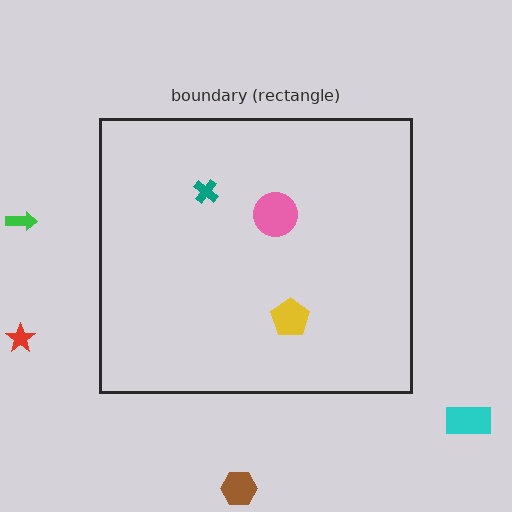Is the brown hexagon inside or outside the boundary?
Outside.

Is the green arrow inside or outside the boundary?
Outside.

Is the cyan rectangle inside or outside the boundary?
Outside.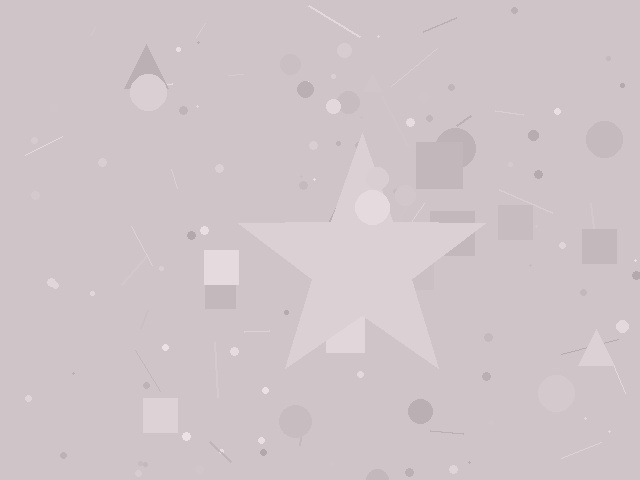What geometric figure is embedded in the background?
A star is embedded in the background.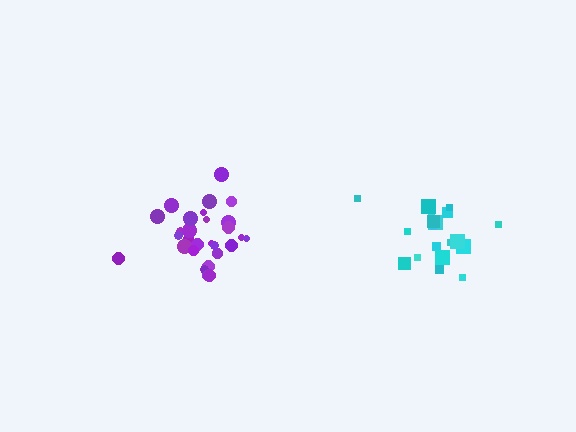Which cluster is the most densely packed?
Cyan.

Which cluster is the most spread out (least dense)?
Purple.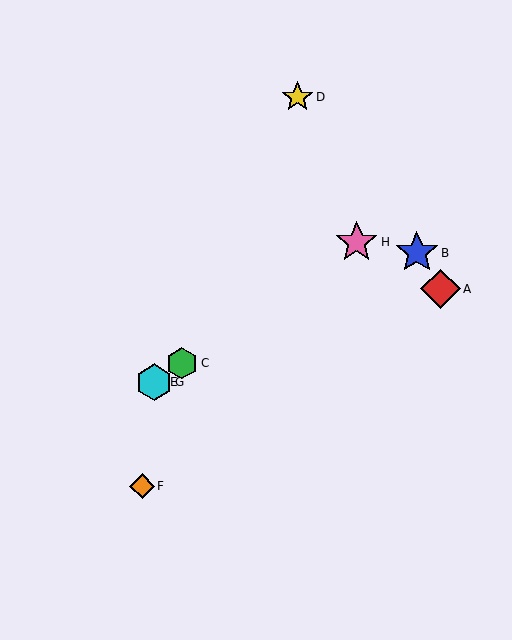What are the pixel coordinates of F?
Object F is at (142, 486).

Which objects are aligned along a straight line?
Objects C, E, G, H are aligned along a straight line.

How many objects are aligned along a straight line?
4 objects (C, E, G, H) are aligned along a straight line.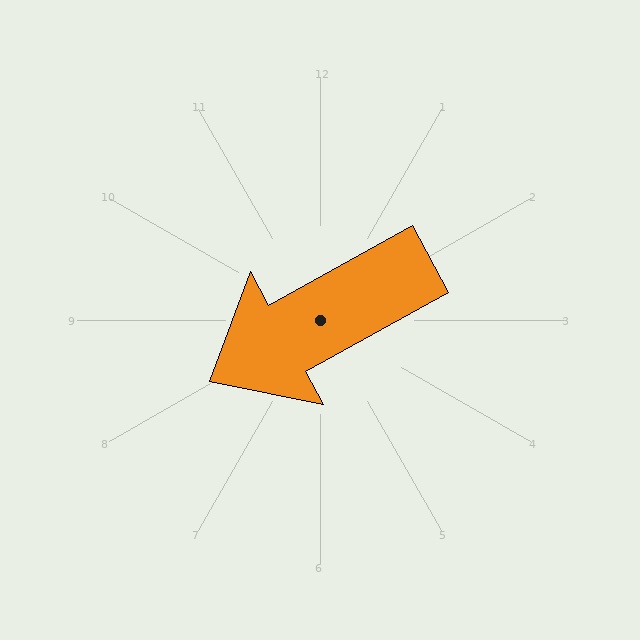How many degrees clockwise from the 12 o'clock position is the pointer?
Approximately 241 degrees.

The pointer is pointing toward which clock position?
Roughly 8 o'clock.